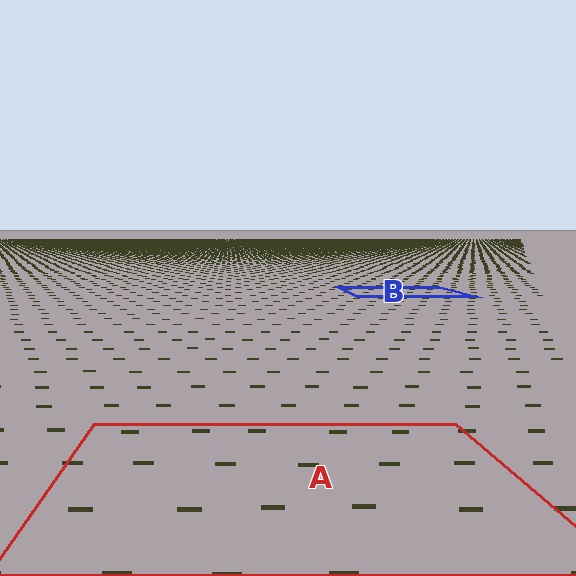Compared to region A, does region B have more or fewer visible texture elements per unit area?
Region B has more texture elements per unit area — they are packed more densely because it is farther away.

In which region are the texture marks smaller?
The texture marks are smaller in region B, because it is farther away.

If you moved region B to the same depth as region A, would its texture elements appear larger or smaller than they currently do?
They would appear larger. At a closer depth, the same texture elements are projected at a bigger on-screen size.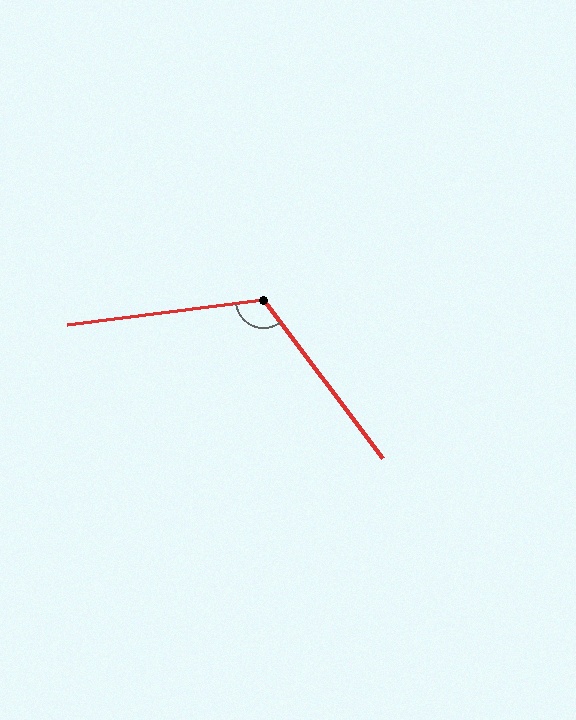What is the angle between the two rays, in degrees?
Approximately 120 degrees.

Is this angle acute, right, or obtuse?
It is obtuse.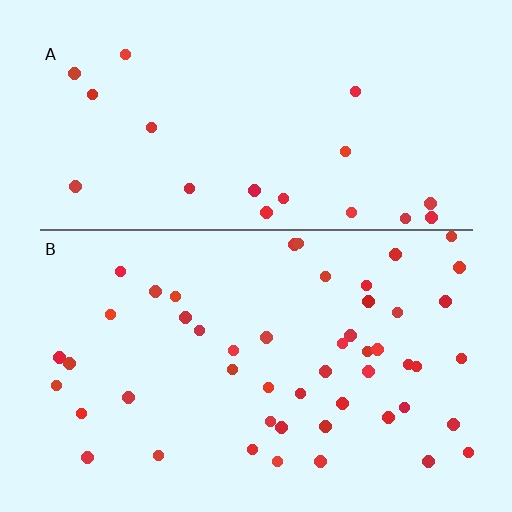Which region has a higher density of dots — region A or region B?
B (the bottom).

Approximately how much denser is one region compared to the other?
Approximately 2.5× — region B over region A.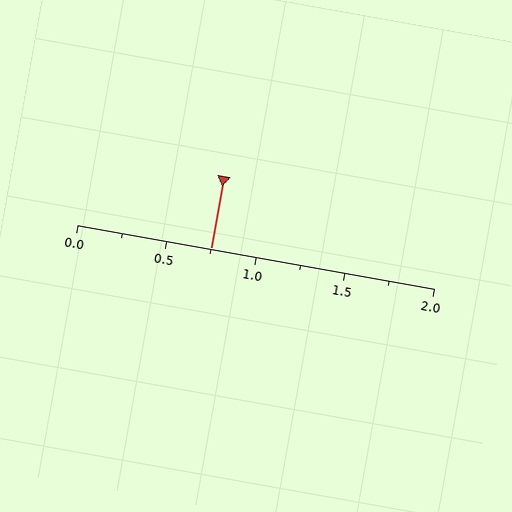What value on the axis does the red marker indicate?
The marker indicates approximately 0.75.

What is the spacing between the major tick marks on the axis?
The major ticks are spaced 0.5 apart.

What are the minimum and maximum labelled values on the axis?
The axis runs from 0.0 to 2.0.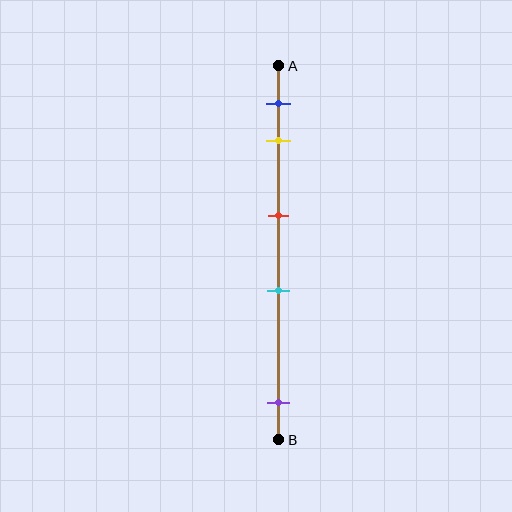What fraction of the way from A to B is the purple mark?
The purple mark is approximately 90% (0.9) of the way from A to B.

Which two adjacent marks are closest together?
The blue and yellow marks are the closest adjacent pair.